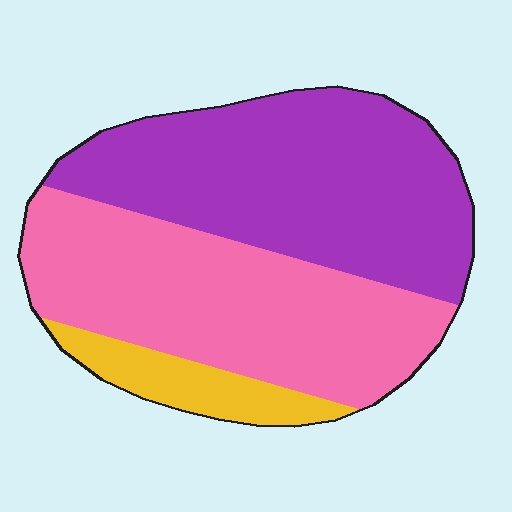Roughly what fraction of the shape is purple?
Purple covers around 45% of the shape.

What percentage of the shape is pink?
Pink takes up about two fifths (2/5) of the shape.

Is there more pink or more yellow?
Pink.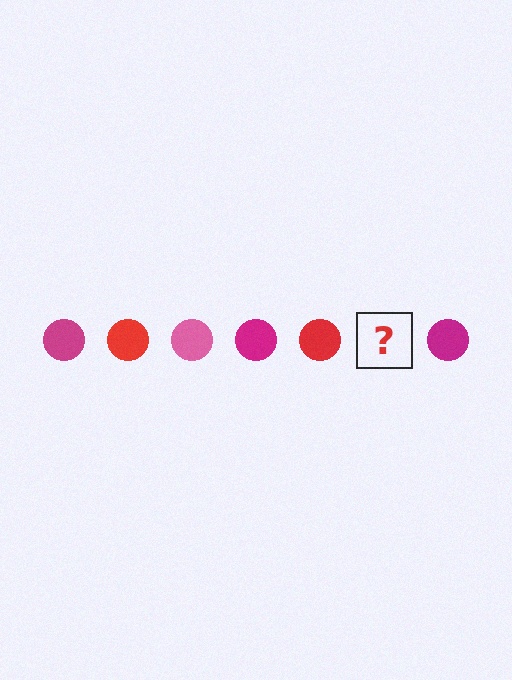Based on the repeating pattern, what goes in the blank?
The blank should be a pink circle.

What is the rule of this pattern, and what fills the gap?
The rule is that the pattern cycles through magenta, red, pink circles. The gap should be filled with a pink circle.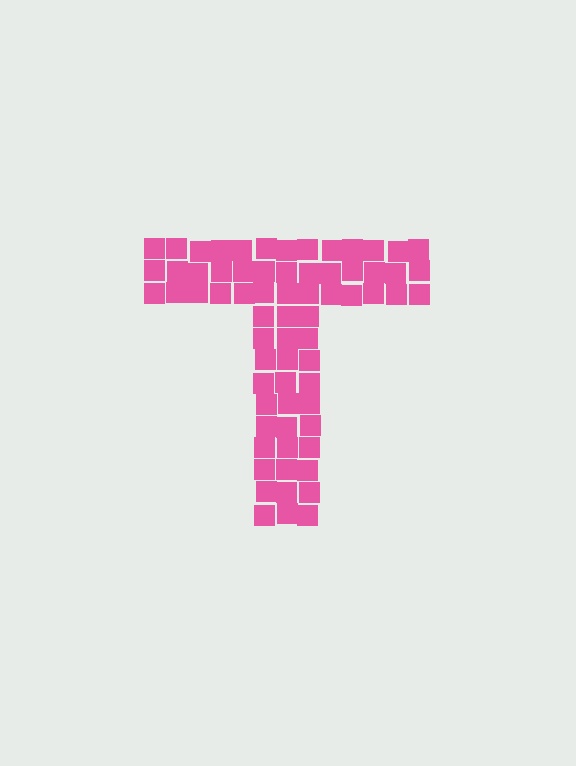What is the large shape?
The large shape is the letter T.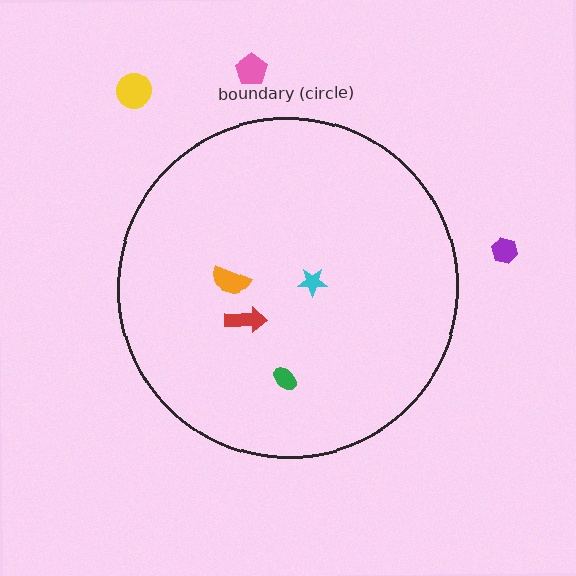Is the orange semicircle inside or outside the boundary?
Inside.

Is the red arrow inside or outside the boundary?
Inside.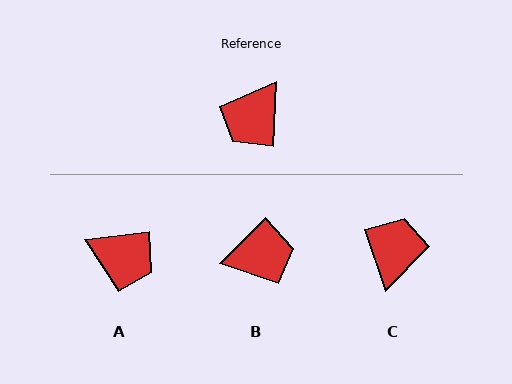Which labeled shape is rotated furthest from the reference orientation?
C, about 158 degrees away.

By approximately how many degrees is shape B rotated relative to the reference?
Approximately 138 degrees counter-clockwise.